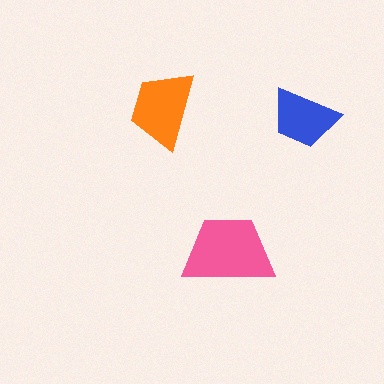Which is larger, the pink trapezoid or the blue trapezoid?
The pink one.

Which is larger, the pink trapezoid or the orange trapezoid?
The pink one.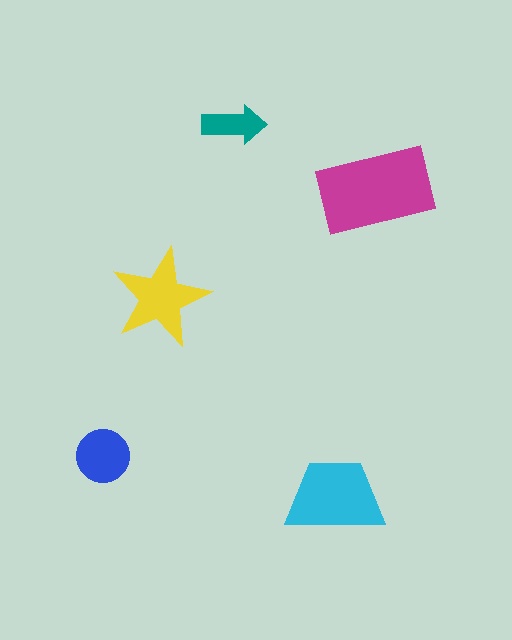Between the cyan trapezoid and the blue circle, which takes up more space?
The cyan trapezoid.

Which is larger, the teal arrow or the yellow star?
The yellow star.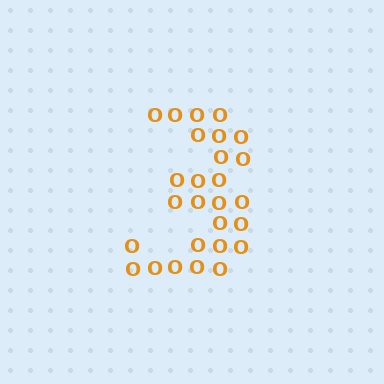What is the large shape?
The large shape is the digit 3.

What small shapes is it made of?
It is made of small letter O's.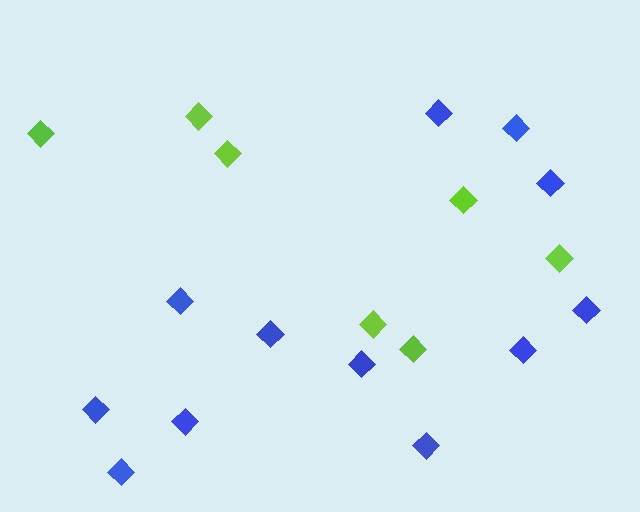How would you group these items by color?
There are 2 groups: one group of blue diamonds (12) and one group of lime diamonds (7).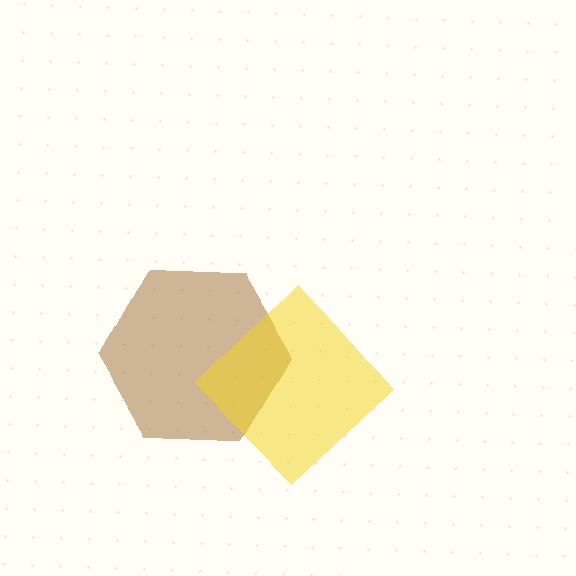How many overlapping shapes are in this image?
There are 2 overlapping shapes in the image.